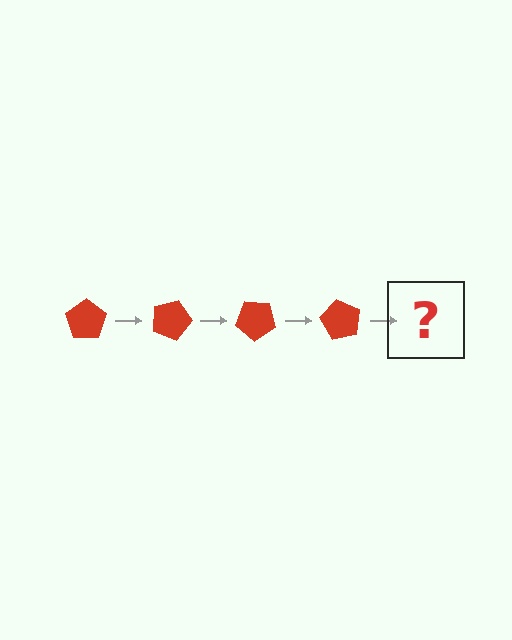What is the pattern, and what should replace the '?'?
The pattern is that the pentagon rotates 20 degrees each step. The '?' should be a red pentagon rotated 80 degrees.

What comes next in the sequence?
The next element should be a red pentagon rotated 80 degrees.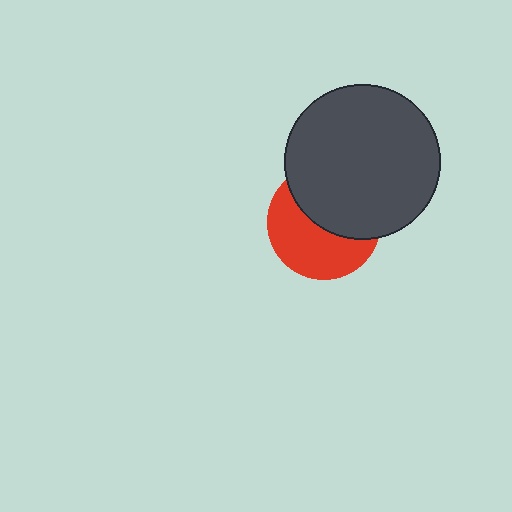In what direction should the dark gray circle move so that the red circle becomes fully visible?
The dark gray circle should move up. That is the shortest direction to clear the overlap and leave the red circle fully visible.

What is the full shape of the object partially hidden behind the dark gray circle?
The partially hidden object is a red circle.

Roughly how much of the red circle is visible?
About half of it is visible (roughly 51%).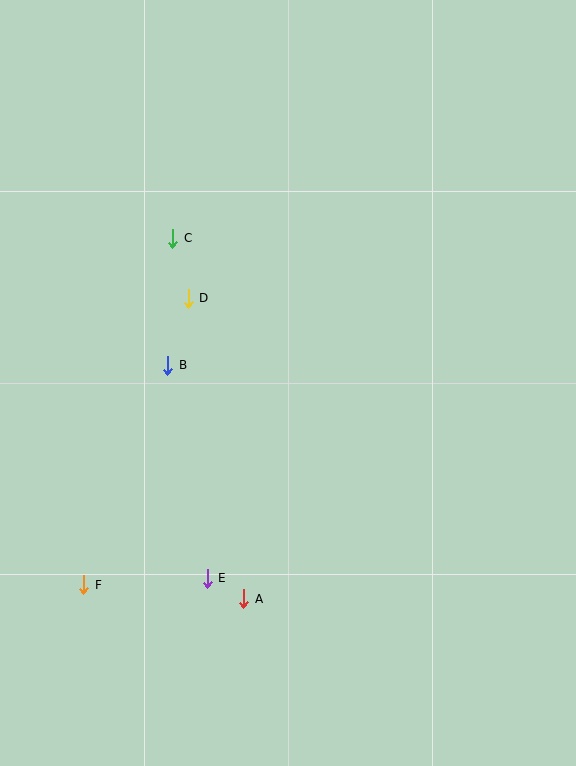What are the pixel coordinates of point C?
Point C is at (173, 238).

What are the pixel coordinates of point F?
Point F is at (84, 585).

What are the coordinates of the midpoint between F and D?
The midpoint between F and D is at (136, 441).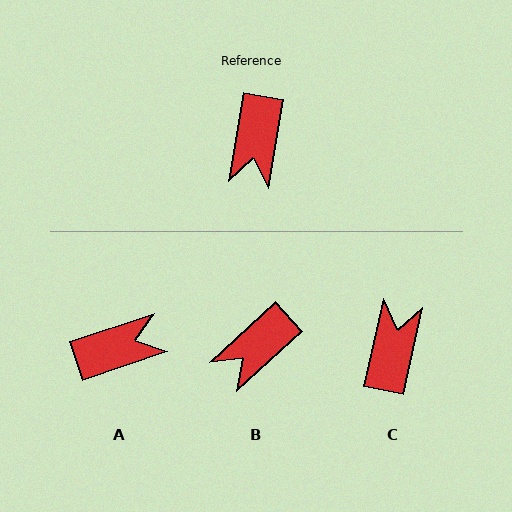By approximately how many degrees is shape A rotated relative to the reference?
Approximately 118 degrees counter-clockwise.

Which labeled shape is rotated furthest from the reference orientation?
C, about 177 degrees away.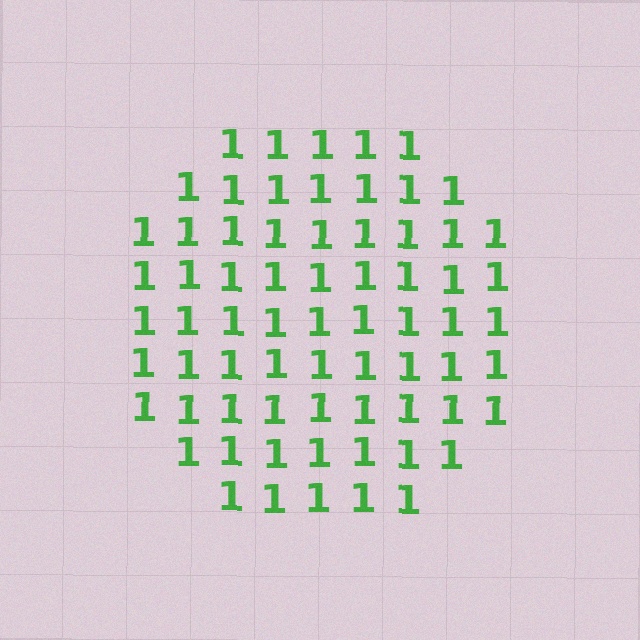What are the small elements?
The small elements are digit 1's.